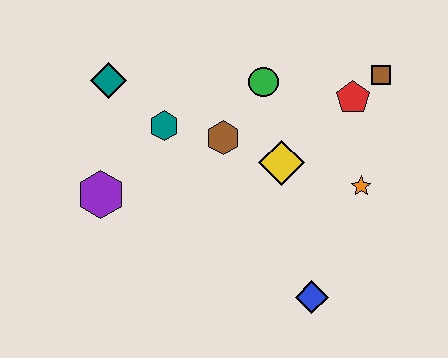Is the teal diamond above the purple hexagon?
Yes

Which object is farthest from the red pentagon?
The purple hexagon is farthest from the red pentagon.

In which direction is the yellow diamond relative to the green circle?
The yellow diamond is below the green circle.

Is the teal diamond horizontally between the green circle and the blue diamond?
No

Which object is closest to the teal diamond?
The teal hexagon is closest to the teal diamond.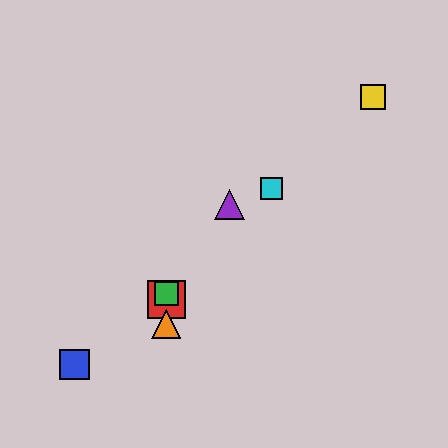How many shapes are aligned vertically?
3 shapes (the red square, the green square, the orange triangle) are aligned vertically.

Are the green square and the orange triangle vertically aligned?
Yes, both are at x≈166.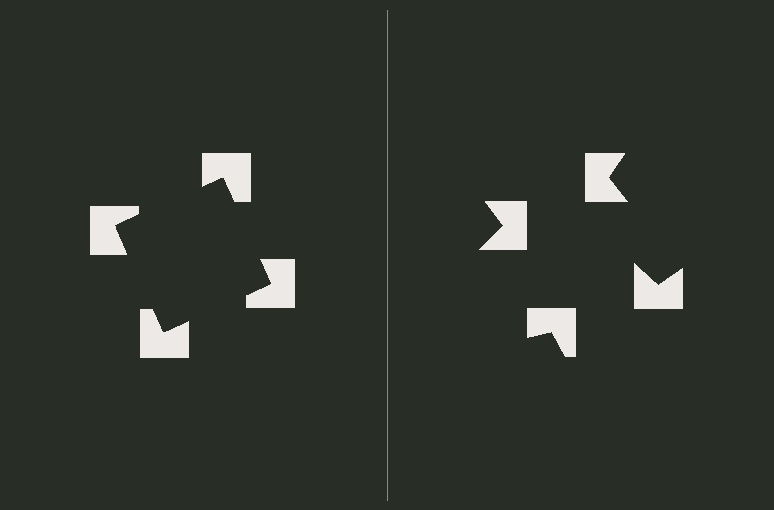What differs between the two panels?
The notched squares are positioned identically on both sides; only the wedge orientations differ. On the left they align to a square; on the right they are misaligned.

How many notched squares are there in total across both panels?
8 — 4 on each side.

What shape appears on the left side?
An illusory square.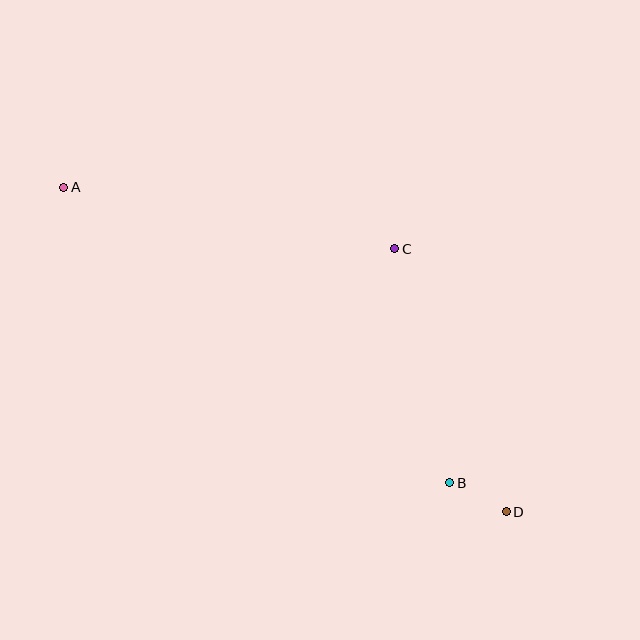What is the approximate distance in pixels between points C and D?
The distance between C and D is approximately 285 pixels.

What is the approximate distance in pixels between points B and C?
The distance between B and C is approximately 241 pixels.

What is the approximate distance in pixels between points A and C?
The distance between A and C is approximately 337 pixels.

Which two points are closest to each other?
Points B and D are closest to each other.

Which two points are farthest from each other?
Points A and D are farthest from each other.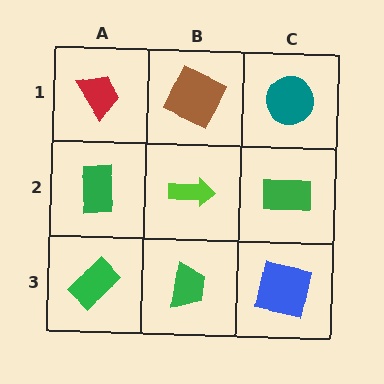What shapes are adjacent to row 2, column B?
A brown square (row 1, column B), a green trapezoid (row 3, column B), a green rectangle (row 2, column A), a green rectangle (row 2, column C).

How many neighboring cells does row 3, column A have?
2.